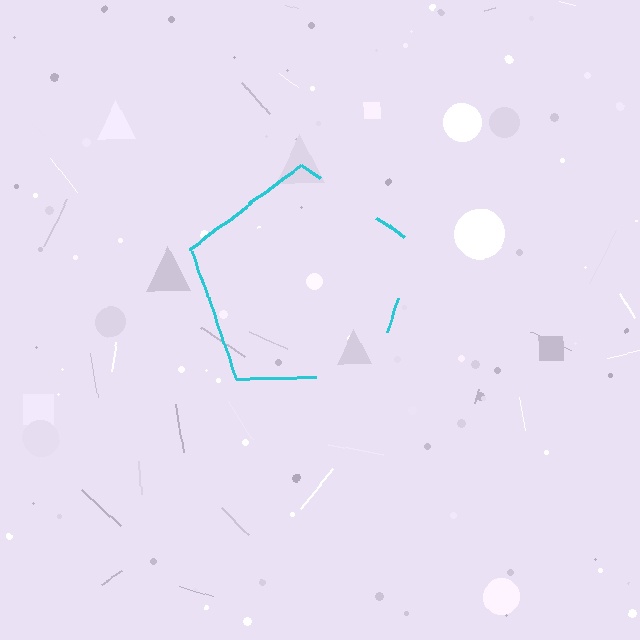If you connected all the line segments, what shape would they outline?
They would outline a pentagon.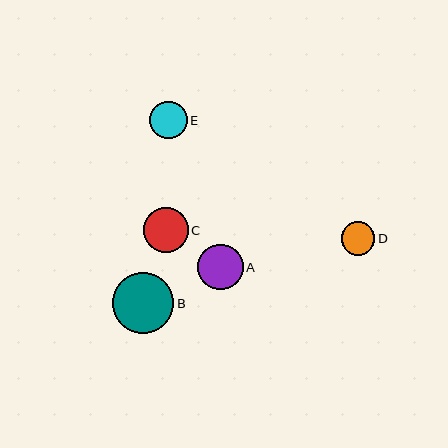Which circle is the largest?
Circle B is the largest with a size of approximately 61 pixels.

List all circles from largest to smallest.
From largest to smallest: B, A, C, E, D.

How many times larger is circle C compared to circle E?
Circle C is approximately 1.2 times the size of circle E.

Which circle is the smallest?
Circle D is the smallest with a size of approximately 34 pixels.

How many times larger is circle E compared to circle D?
Circle E is approximately 1.1 times the size of circle D.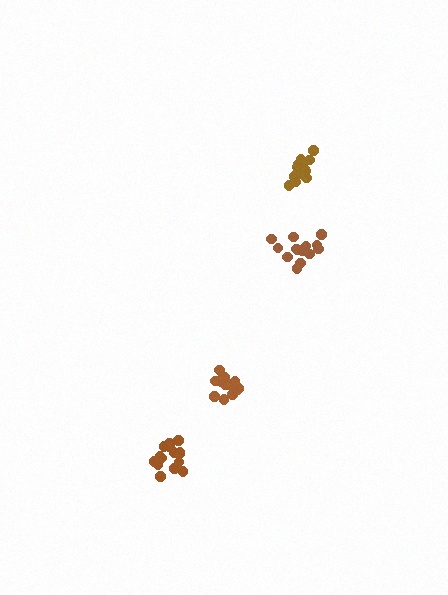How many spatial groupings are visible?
There are 4 spatial groupings.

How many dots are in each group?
Group 1: 15 dots, Group 2: 16 dots, Group 3: 16 dots, Group 4: 14 dots (61 total).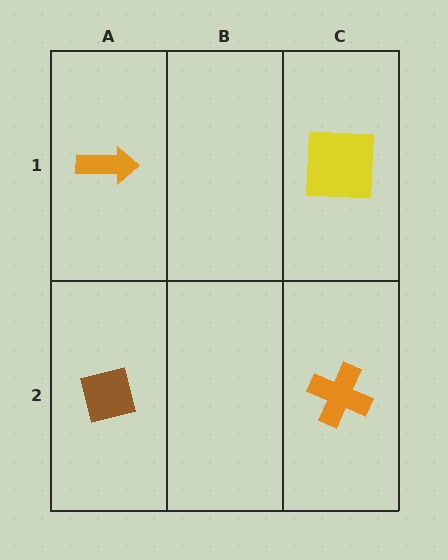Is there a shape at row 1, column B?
No, that cell is empty.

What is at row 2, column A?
A brown square.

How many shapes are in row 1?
2 shapes.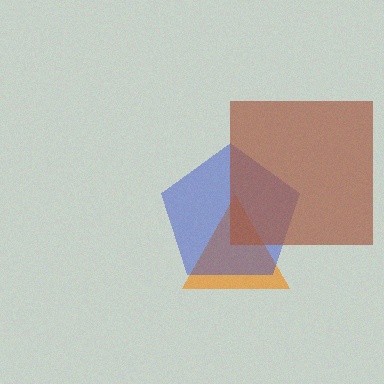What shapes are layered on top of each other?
The layered shapes are: an orange triangle, a blue pentagon, a brown square.